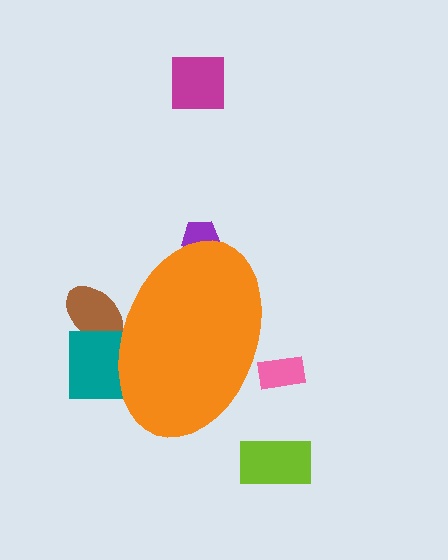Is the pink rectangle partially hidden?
Yes, the pink rectangle is partially hidden behind the orange ellipse.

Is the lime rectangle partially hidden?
No, the lime rectangle is fully visible.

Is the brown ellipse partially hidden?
Yes, the brown ellipse is partially hidden behind the orange ellipse.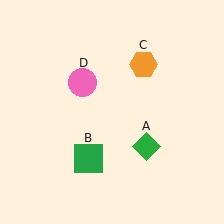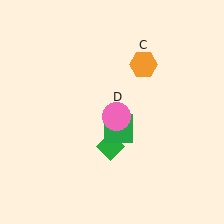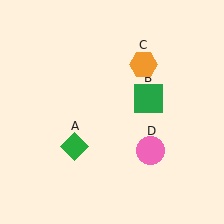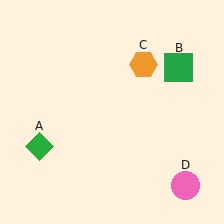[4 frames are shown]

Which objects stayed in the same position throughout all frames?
Orange hexagon (object C) remained stationary.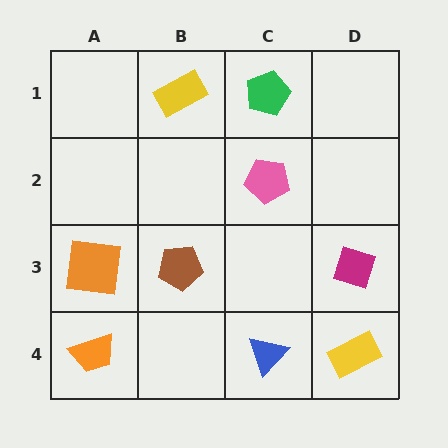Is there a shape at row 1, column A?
No, that cell is empty.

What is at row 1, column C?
A green pentagon.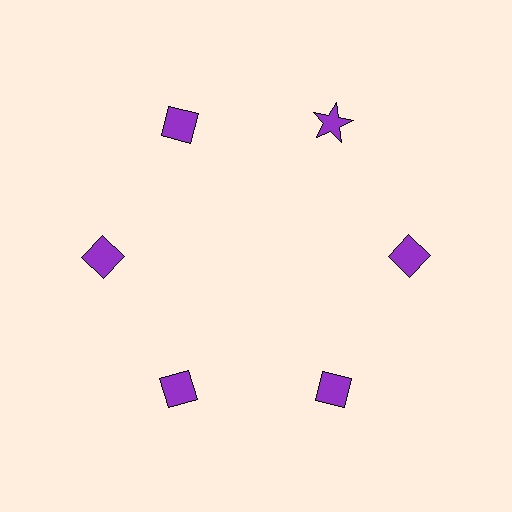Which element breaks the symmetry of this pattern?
The purple star at roughly the 1 o'clock position breaks the symmetry. All other shapes are purple diamonds.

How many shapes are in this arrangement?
There are 6 shapes arranged in a ring pattern.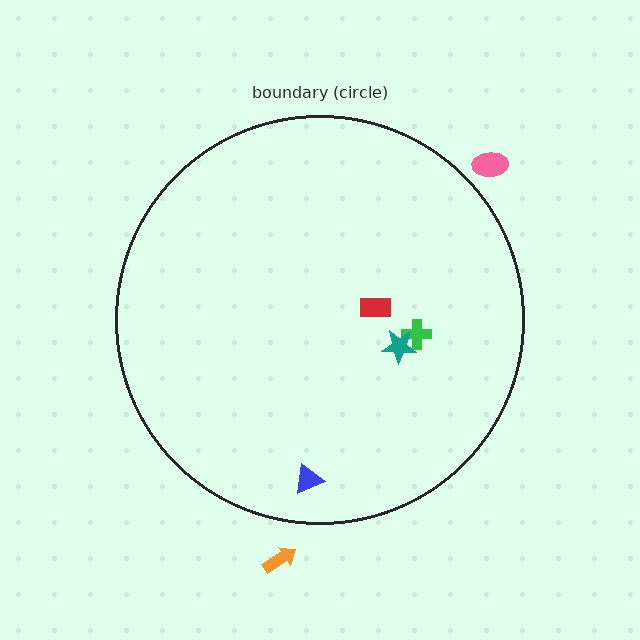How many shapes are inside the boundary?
4 inside, 2 outside.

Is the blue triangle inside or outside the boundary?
Inside.